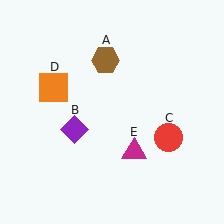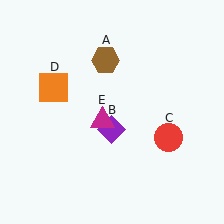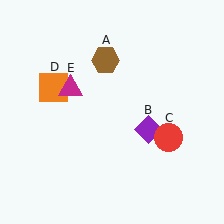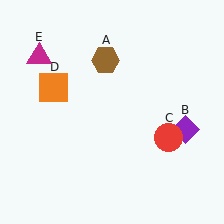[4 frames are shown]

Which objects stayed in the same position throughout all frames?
Brown hexagon (object A) and red circle (object C) and orange square (object D) remained stationary.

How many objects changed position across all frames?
2 objects changed position: purple diamond (object B), magenta triangle (object E).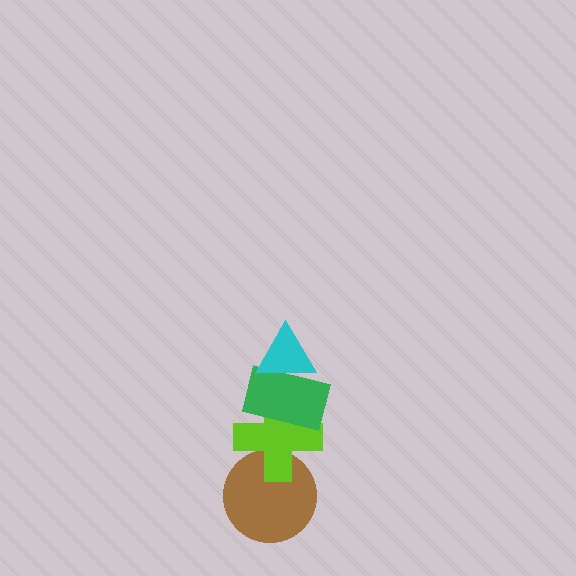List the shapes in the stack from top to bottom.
From top to bottom: the cyan triangle, the green rectangle, the lime cross, the brown circle.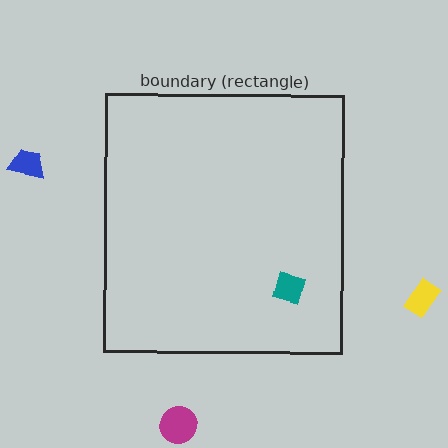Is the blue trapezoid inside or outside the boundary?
Outside.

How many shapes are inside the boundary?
1 inside, 3 outside.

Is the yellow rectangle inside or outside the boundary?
Outside.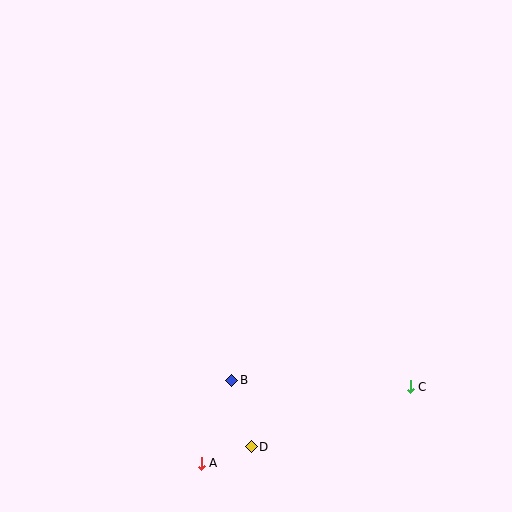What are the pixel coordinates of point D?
Point D is at (251, 447).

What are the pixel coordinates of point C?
Point C is at (410, 387).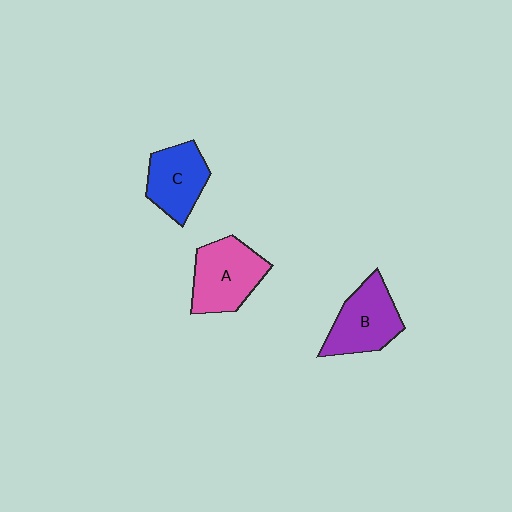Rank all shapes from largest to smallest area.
From largest to smallest: A (pink), B (purple), C (blue).